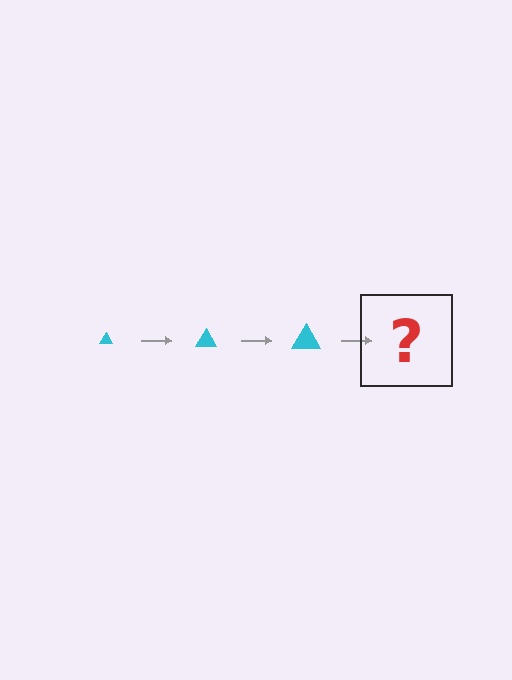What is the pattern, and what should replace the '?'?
The pattern is that the triangle gets progressively larger each step. The '?' should be a cyan triangle, larger than the previous one.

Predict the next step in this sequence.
The next step is a cyan triangle, larger than the previous one.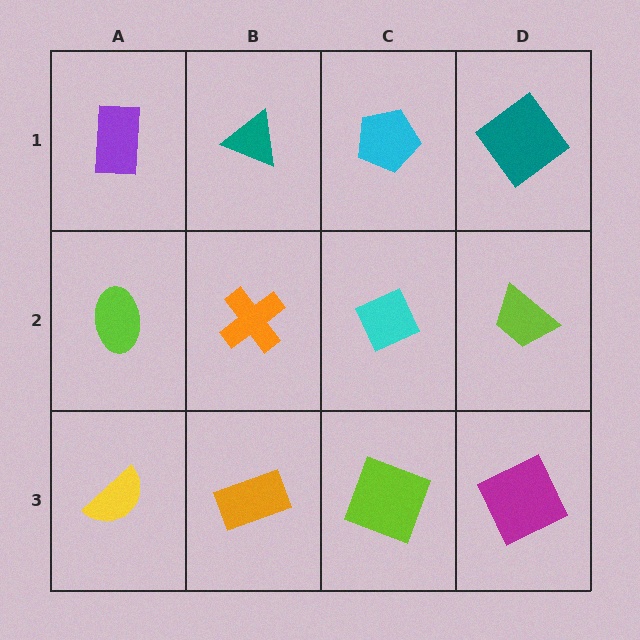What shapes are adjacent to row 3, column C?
A cyan diamond (row 2, column C), an orange rectangle (row 3, column B), a magenta square (row 3, column D).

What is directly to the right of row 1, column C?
A teal diamond.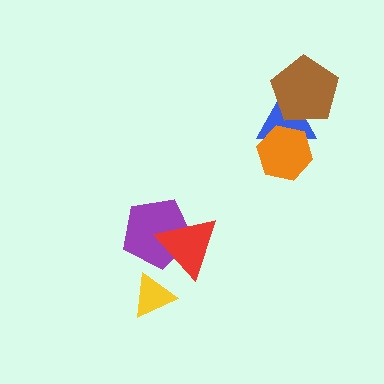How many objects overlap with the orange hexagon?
1 object overlaps with the orange hexagon.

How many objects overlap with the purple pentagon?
1 object overlaps with the purple pentagon.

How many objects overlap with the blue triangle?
2 objects overlap with the blue triangle.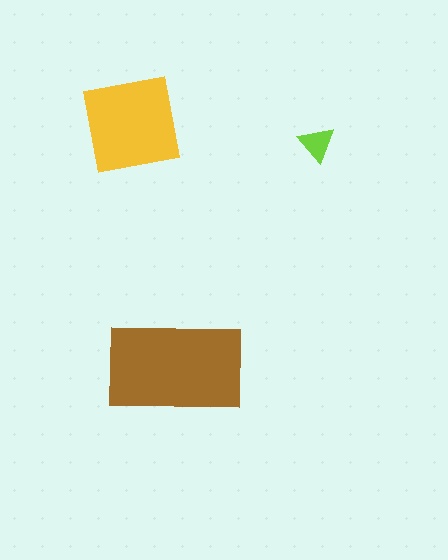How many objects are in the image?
There are 3 objects in the image.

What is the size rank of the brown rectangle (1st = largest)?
1st.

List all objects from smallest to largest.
The lime triangle, the yellow square, the brown rectangle.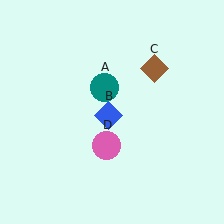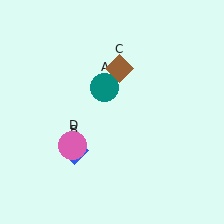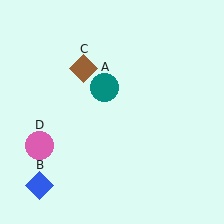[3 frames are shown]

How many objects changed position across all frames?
3 objects changed position: blue diamond (object B), brown diamond (object C), pink circle (object D).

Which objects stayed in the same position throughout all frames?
Teal circle (object A) remained stationary.